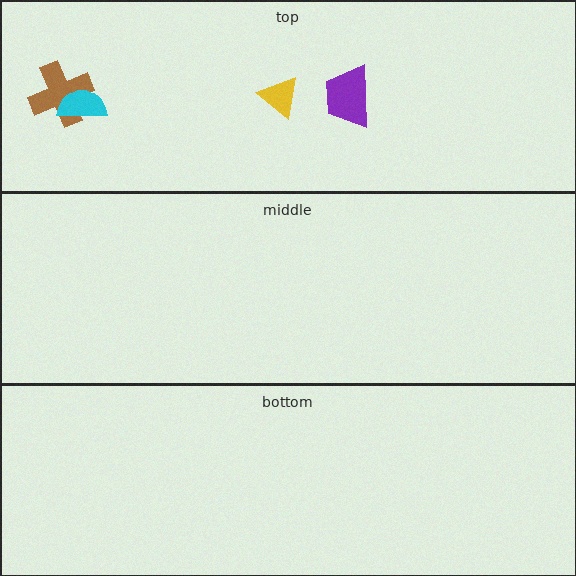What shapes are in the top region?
The purple trapezoid, the yellow triangle, the brown cross, the cyan semicircle.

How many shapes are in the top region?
4.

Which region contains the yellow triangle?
The top region.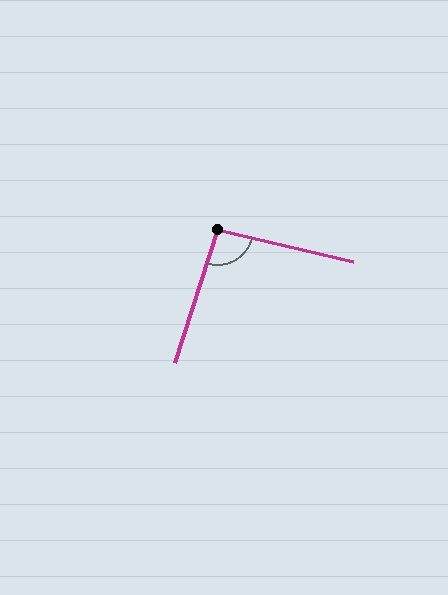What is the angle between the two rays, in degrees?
Approximately 94 degrees.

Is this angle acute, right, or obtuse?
It is approximately a right angle.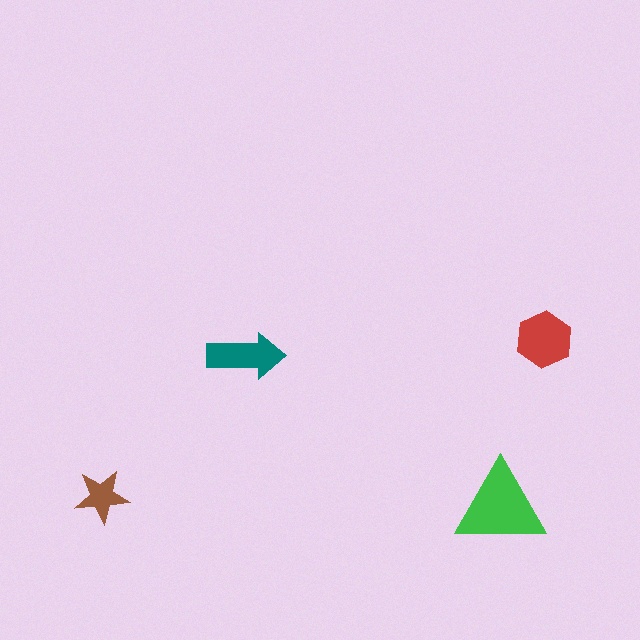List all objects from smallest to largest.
The brown star, the teal arrow, the red hexagon, the green triangle.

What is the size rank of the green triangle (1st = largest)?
1st.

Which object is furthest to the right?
The red hexagon is rightmost.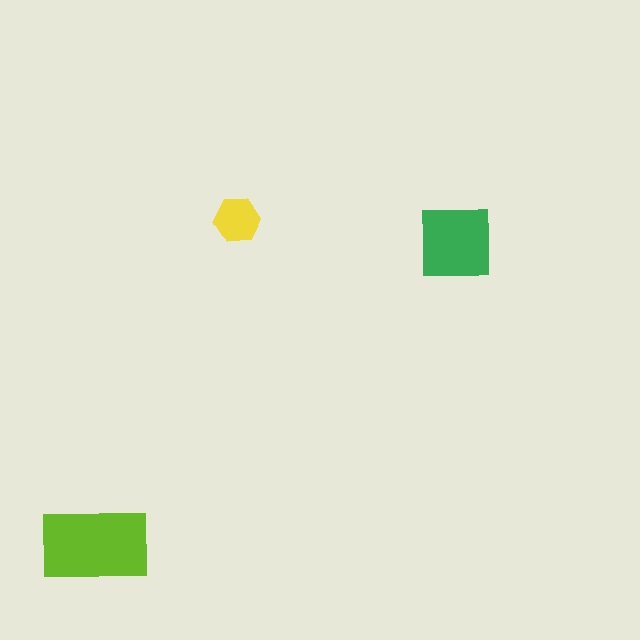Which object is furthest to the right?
The green square is rightmost.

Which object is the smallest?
The yellow hexagon.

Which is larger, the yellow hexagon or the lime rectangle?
The lime rectangle.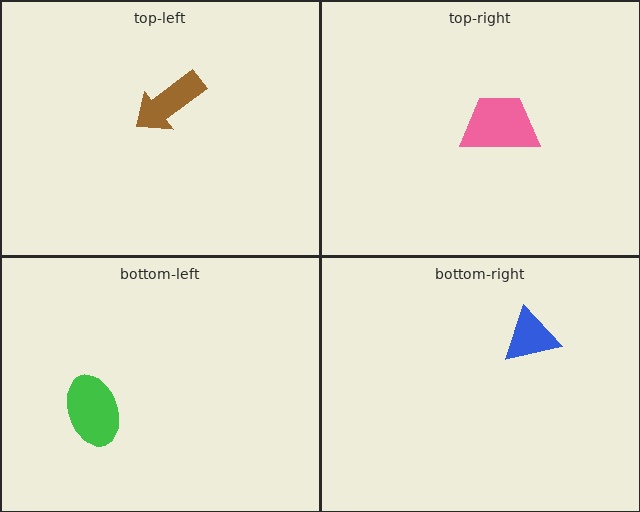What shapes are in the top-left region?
The brown arrow.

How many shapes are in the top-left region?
1.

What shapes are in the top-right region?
The pink trapezoid.